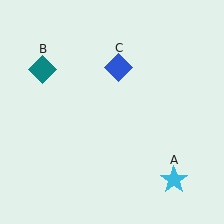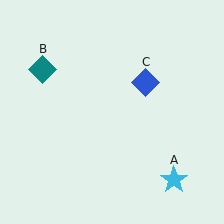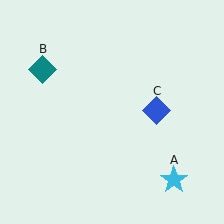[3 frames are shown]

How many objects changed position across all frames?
1 object changed position: blue diamond (object C).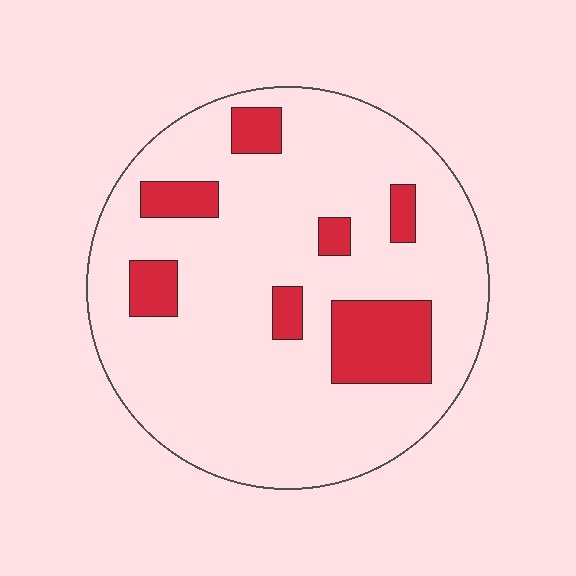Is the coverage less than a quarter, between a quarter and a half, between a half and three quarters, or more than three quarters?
Less than a quarter.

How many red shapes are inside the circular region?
7.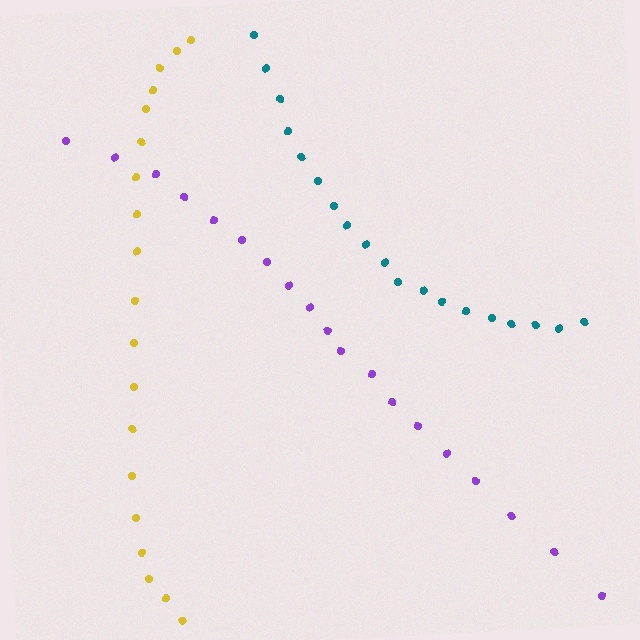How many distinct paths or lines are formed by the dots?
There are 3 distinct paths.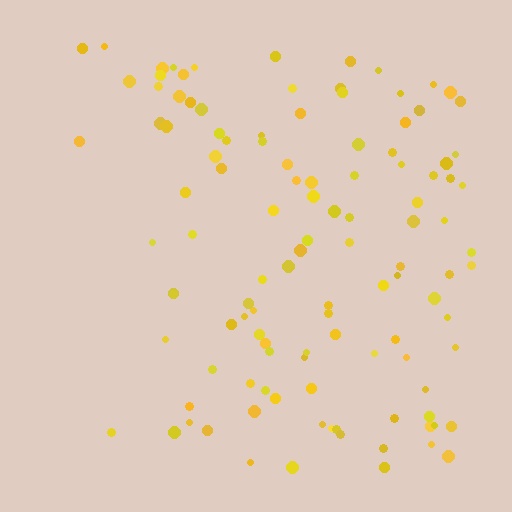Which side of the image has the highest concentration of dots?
The right.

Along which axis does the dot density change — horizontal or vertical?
Horizontal.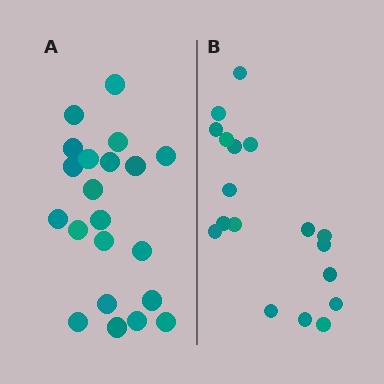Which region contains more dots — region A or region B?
Region A (the left region) has more dots.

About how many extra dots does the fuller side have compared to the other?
Region A has just a few more — roughly 2 or 3 more dots than region B.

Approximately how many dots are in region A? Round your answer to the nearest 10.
About 20 dots. (The exact count is 21, which rounds to 20.)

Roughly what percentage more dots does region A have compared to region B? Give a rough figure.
About 15% more.